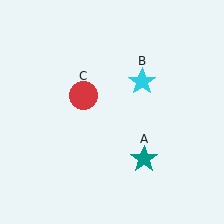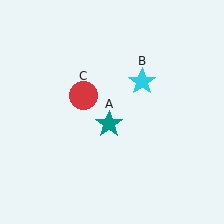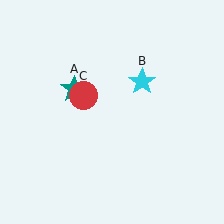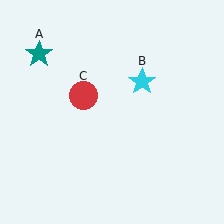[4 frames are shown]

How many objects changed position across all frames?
1 object changed position: teal star (object A).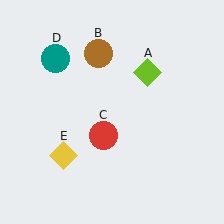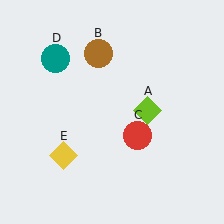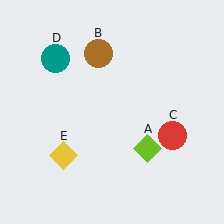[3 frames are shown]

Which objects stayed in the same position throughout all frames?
Brown circle (object B) and teal circle (object D) and yellow diamond (object E) remained stationary.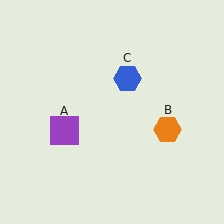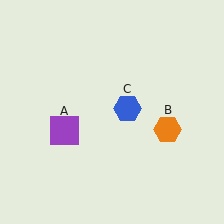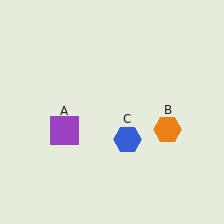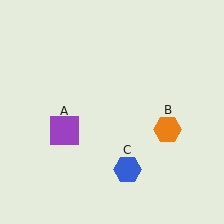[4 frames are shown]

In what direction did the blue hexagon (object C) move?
The blue hexagon (object C) moved down.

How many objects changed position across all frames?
1 object changed position: blue hexagon (object C).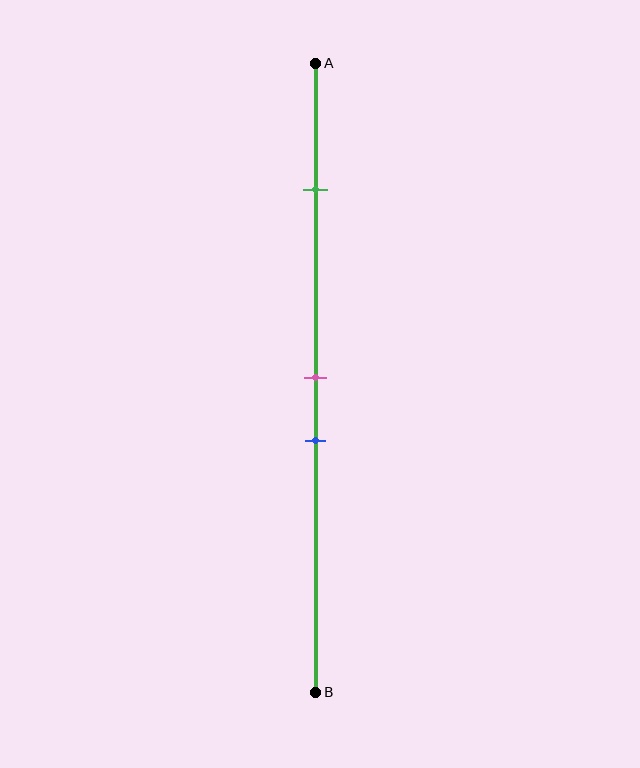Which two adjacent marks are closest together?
The pink and blue marks are the closest adjacent pair.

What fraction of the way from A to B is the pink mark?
The pink mark is approximately 50% (0.5) of the way from A to B.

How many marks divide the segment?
There are 3 marks dividing the segment.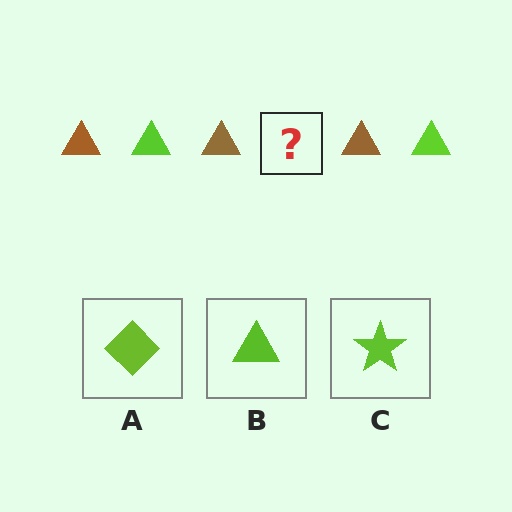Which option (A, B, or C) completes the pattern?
B.